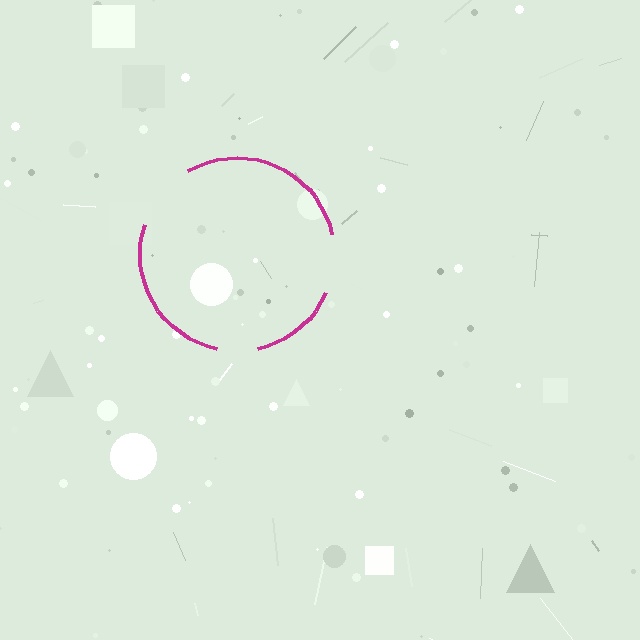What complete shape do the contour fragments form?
The contour fragments form a circle.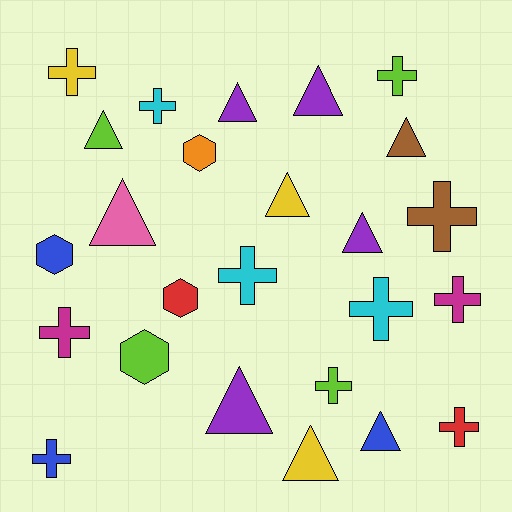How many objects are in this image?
There are 25 objects.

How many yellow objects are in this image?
There are 3 yellow objects.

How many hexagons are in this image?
There are 4 hexagons.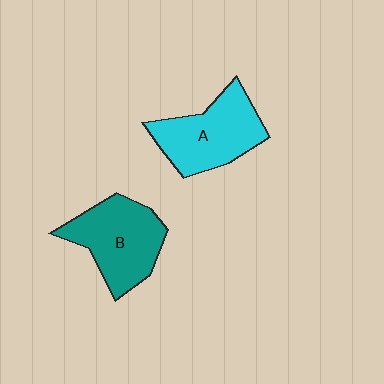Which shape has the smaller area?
Shape A (cyan).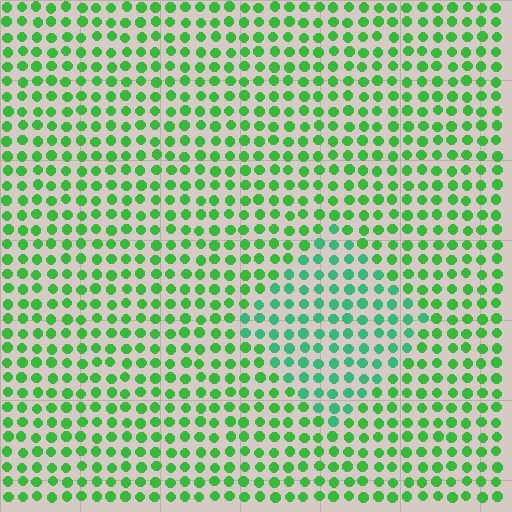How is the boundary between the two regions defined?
The boundary is defined purely by a slight shift in hue (about 29 degrees). Spacing, size, and orientation are identical on both sides.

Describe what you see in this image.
The image is filled with small green elements in a uniform arrangement. A diamond-shaped region is visible where the elements are tinted to a slightly different hue, forming a subtle color boundary.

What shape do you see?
I see a diamond.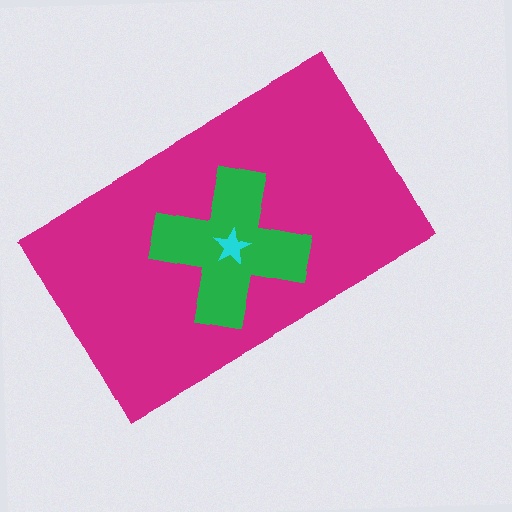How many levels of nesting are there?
3.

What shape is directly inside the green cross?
The cyan star.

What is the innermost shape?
The cyan star.